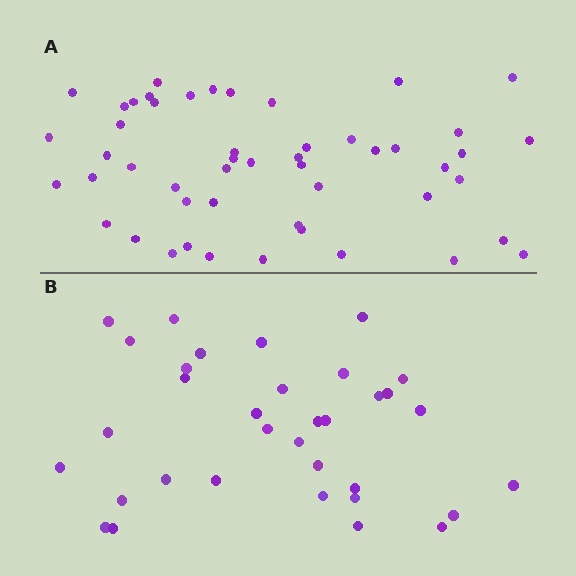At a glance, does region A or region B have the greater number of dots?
Region A (the top region) has more dots.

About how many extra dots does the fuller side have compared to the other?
Region A has approximately 15 more dots than region B.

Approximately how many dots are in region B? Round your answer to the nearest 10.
About 30 dots. (The exact count is 34, which rounds to 30.)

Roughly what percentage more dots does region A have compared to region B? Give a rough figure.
About 45% more.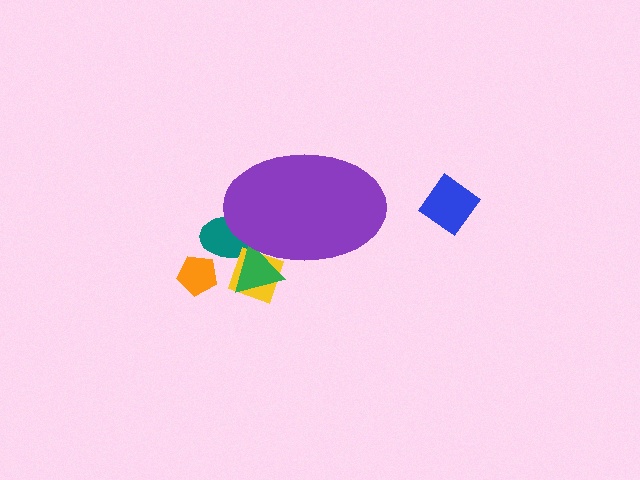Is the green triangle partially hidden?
Yes, the green triangle is partially hidden behind the purple ellipse.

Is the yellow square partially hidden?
Yes, the yellow square is partially hidden behind the purple ellipse.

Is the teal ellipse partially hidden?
Yes, the teal ellipse is partially hidden behind the purple ellipse.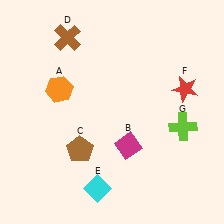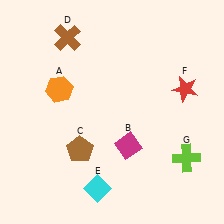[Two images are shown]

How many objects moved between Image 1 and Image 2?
1 object moved between the two images.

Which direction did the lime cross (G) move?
The lime cross (G) moved down.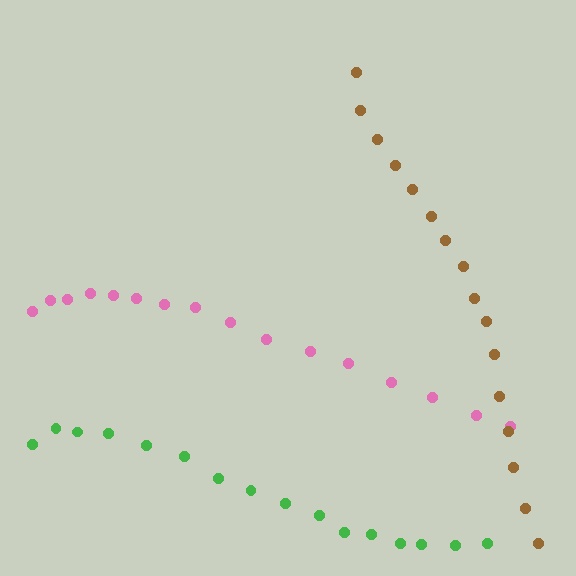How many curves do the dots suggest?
There are 3 distinct paths.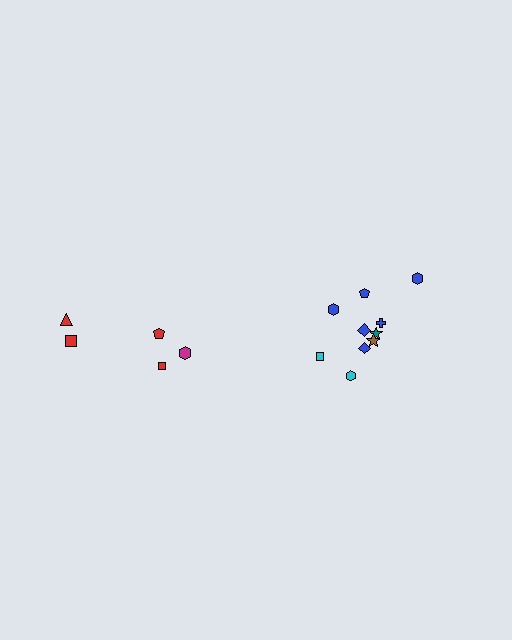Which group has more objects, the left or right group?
The right group.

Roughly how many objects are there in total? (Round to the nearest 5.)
Roughly 15 objects in total.